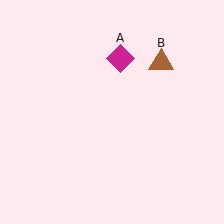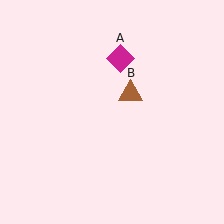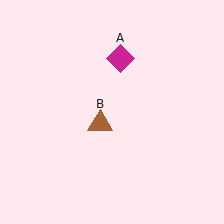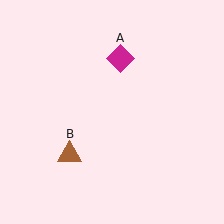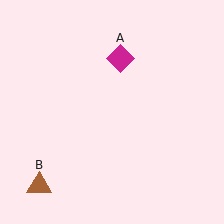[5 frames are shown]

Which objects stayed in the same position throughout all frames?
Magenta diamond (object A) remained stationary.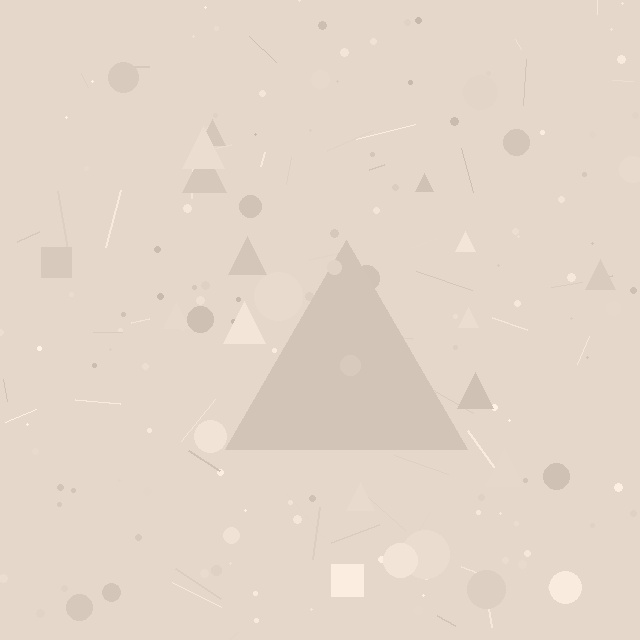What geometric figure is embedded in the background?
A triangle is embedded in the background.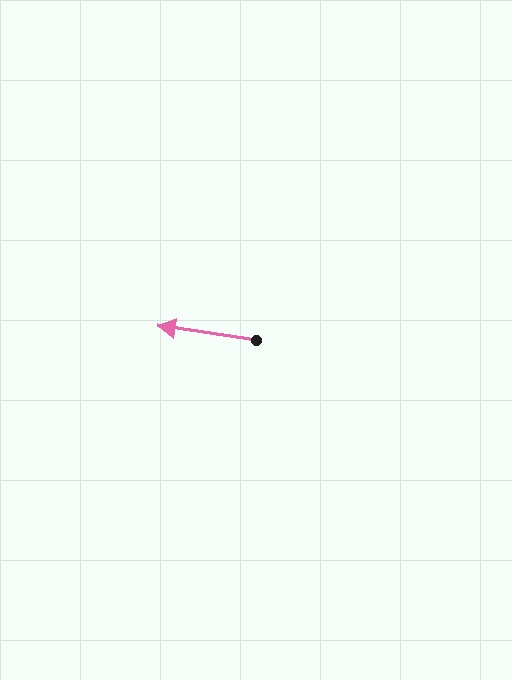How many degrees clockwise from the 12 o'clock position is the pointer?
Approximately 278 degrees.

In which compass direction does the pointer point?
West.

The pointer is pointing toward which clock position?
Roughly 9 o'clock.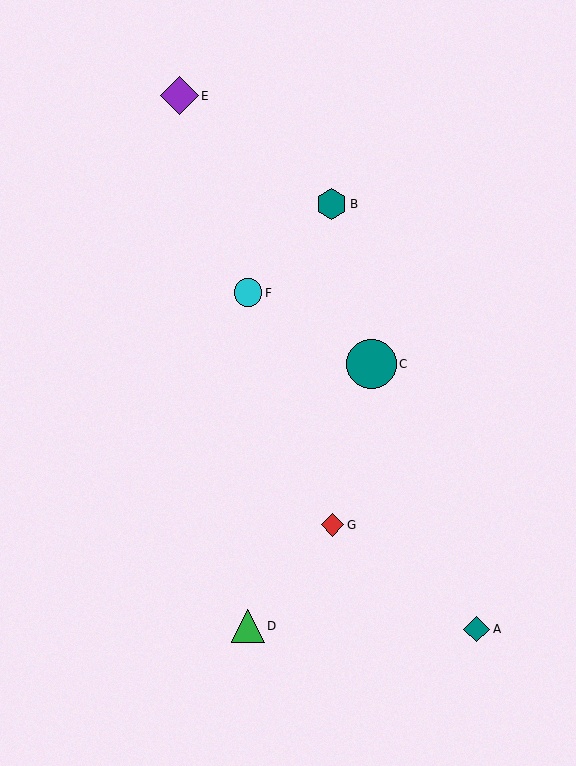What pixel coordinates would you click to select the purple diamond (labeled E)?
Click at (179, 96) to select the purple diamond E.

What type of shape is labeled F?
Shape F is a cyan circle.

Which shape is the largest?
The teal circle (labeled C) is the largest.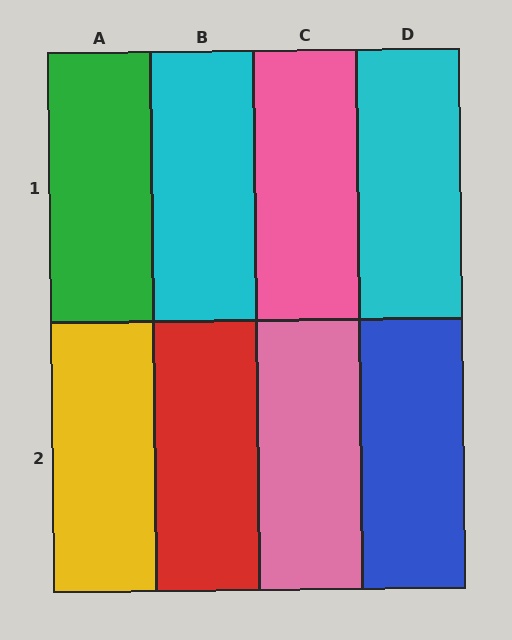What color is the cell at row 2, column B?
Red.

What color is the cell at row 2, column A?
Yellow.